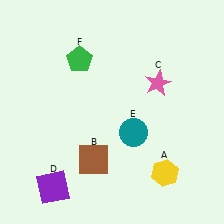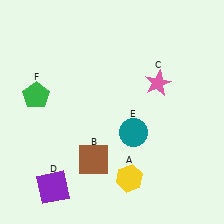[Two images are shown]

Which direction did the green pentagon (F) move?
The green pentagon (F) moved left.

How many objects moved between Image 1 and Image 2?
2 objects moved between the two images.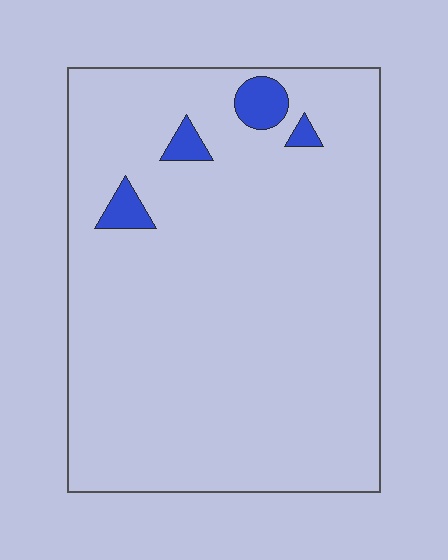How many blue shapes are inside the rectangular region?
4.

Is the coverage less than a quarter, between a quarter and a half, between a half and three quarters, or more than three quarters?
Less than a quarter.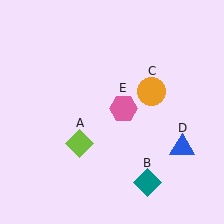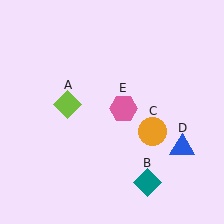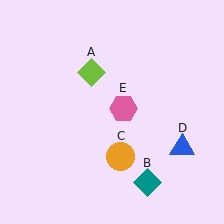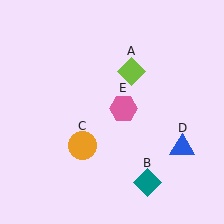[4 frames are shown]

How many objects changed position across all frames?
2 objects changed position: lime diamond (object A), orange circle (object C).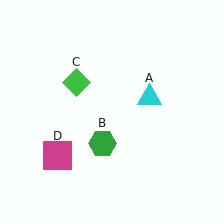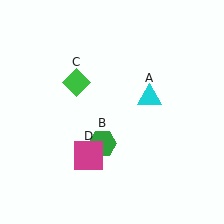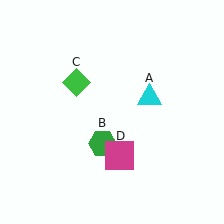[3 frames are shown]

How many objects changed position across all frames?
1 object changed position: magenta square (object D).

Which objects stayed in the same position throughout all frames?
Cyan triangle (object A) and green hexagon (object B) and green diamond (object C) remained stationary.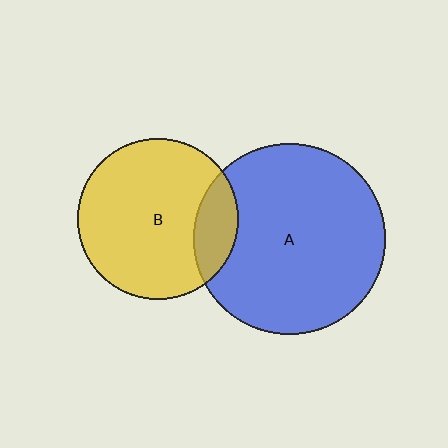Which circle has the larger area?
Circle A (blue).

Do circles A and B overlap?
Yes.